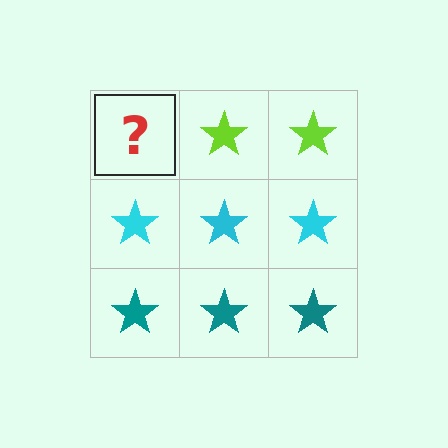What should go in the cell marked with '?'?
The missing cell should contain a lime star.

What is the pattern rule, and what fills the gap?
The rule is that each row has a consistent color. The gap should be filled with a lime star.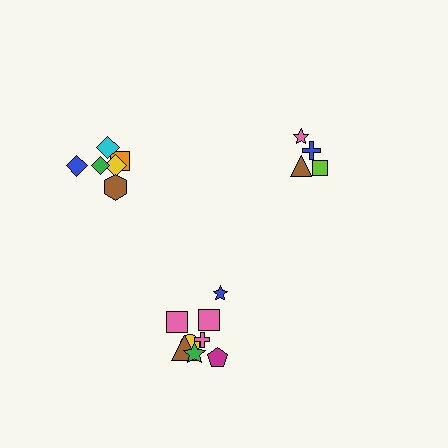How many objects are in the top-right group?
There are 4 objects.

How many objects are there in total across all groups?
There are 18 objects.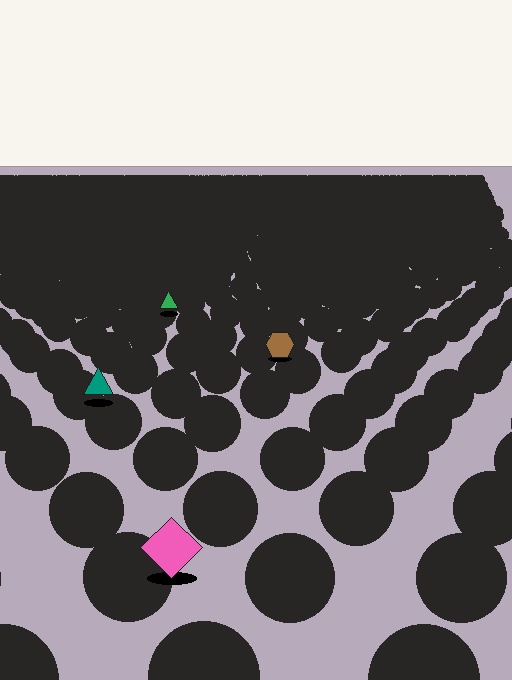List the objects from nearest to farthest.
From nearest to farthest: the pink diamond, the teal triangle, the brown hexagon, the green triangle.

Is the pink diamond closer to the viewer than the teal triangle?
Yes. The pink diamond is closer — you can tell from the texture gradient: the ground texture is coarser near it.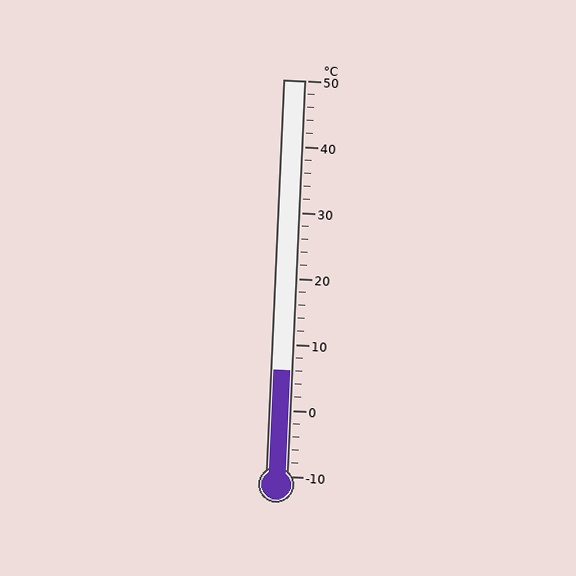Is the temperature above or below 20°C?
The temperature is below 20°C.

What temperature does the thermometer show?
The thermometer shows approximately 6°C.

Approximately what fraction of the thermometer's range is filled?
The thermometer is filled to approximately 25% of its range.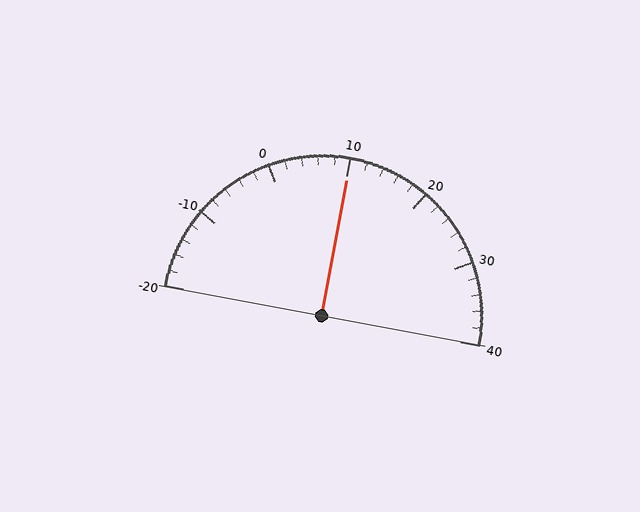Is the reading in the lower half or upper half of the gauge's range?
The reading is in the upper half of the range (-20 to 40).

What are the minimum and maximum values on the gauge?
The gauge ranges from -20 to 40.